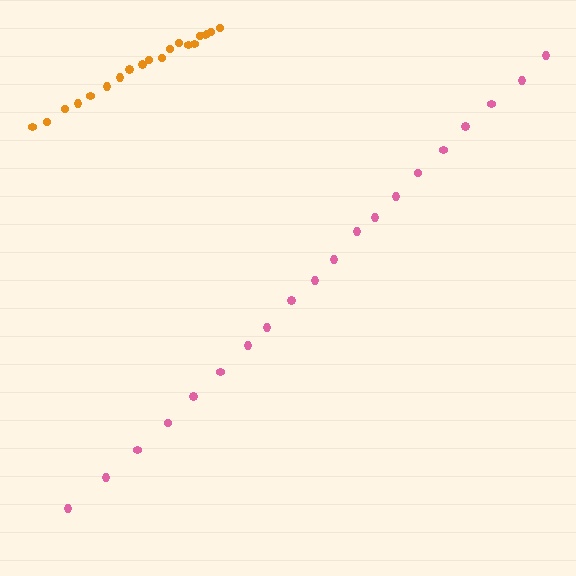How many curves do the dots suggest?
There are 2 distinct paths.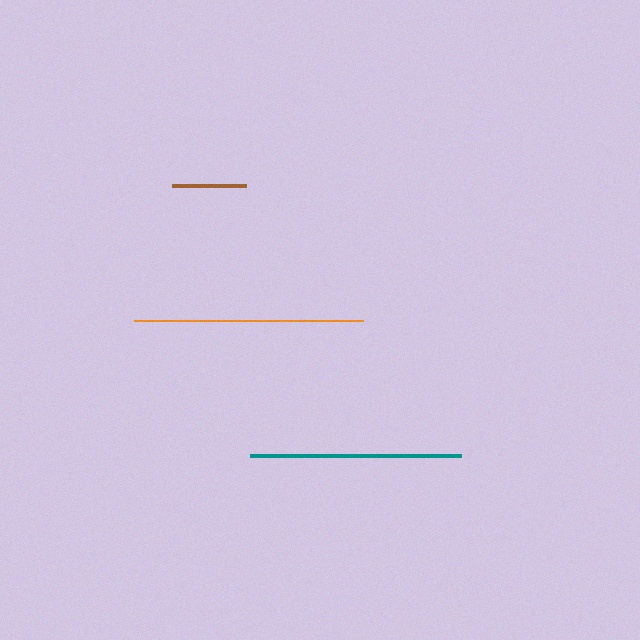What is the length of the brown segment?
The brown segment is approximately 74 pixels long.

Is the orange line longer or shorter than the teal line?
The orange line is longer than the teal line.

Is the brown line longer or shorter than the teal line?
The teal line is longer than the brown line.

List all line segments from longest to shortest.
From longest to shortest: orange, teal, brown.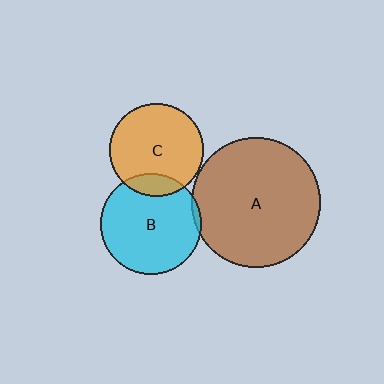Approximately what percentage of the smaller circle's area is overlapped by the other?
Approximately 5%.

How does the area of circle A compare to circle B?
Approximately 1.6 times.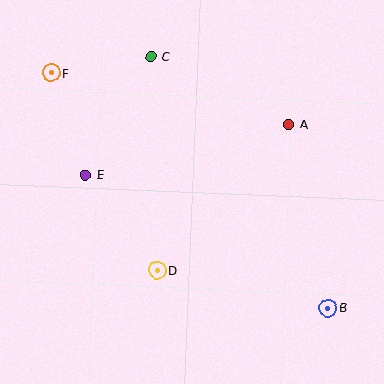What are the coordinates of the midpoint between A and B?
The midpoint between A and B is at (308, 216).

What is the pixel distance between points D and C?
The distance between D and C is 214 pixels.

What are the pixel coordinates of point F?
Point F is at (51, 73).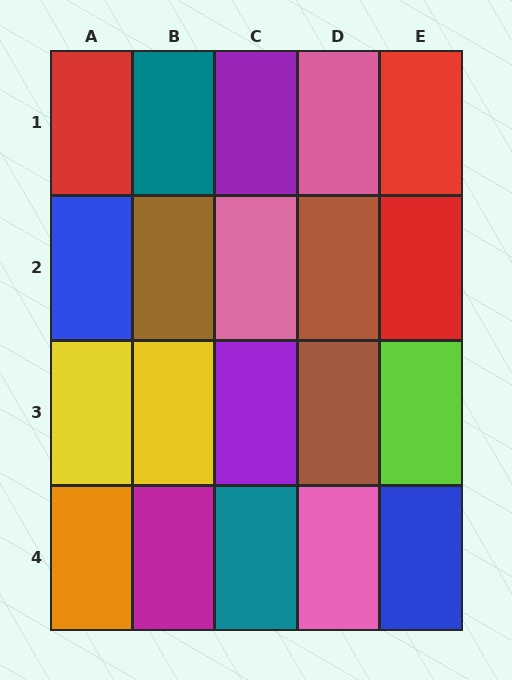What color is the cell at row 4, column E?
Blue.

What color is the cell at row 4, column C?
Teal.